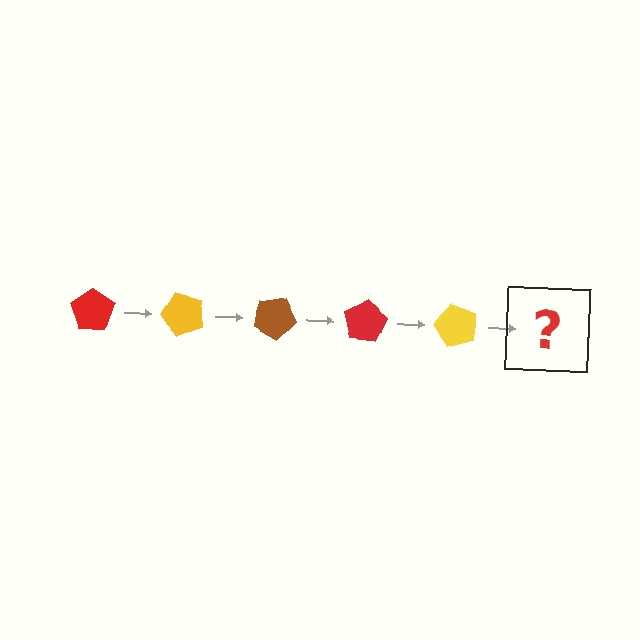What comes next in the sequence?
The next element should be a brown pentagon, rotated 250 degrees from the start.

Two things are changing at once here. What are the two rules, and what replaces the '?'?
The two rules are that it rotates 50 degrees each step and the color cycles through red, yellow, and brown. The '?' should be a brown pentagon, rotated 250 degrees from the start.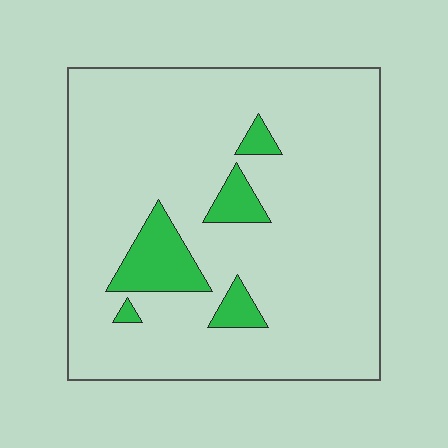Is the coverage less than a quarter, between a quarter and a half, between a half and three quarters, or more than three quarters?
Less than a quarter.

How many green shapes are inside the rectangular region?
5.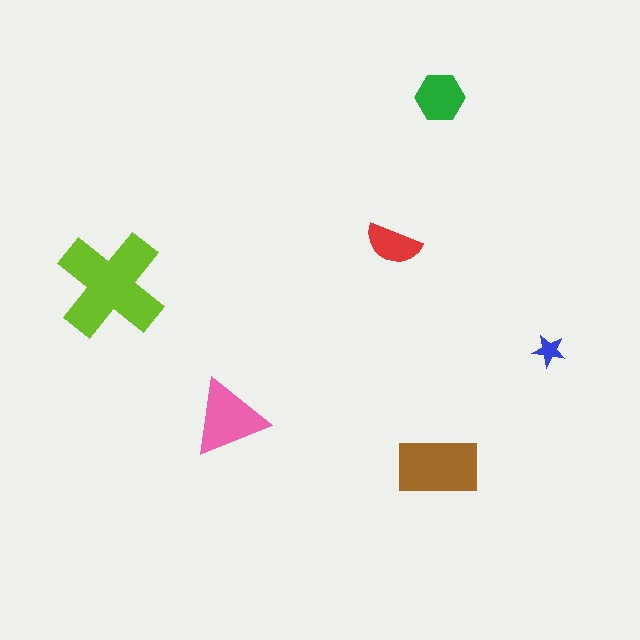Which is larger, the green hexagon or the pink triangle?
The pink triangle.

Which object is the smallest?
The blue star.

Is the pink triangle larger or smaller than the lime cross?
Smaller.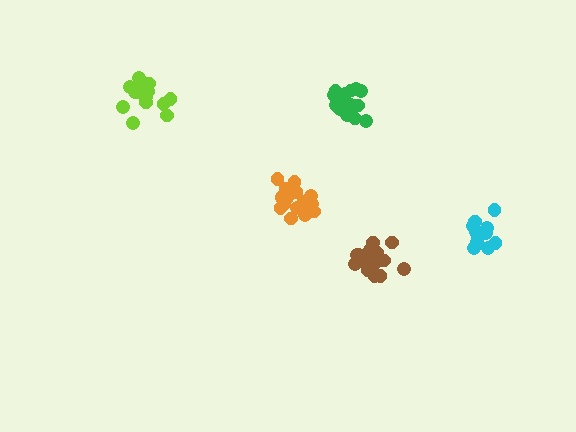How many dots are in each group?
Group 1: 13 dots, Group 2: 17 dots, Group 3: 14 dots, Group 4: 18 dots, Group 5: 19 dots (81 total).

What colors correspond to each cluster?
The clusters are colored: cyan, green, lime, brown, orange.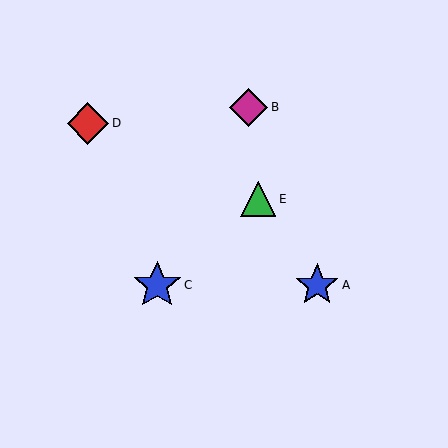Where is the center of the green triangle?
The center of the green triangle is at (258, 199).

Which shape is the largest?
The blue star (labeled C) is the largest.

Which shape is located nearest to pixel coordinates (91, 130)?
The red diamond (labeled D) at (88, 123) is nearest to that location.